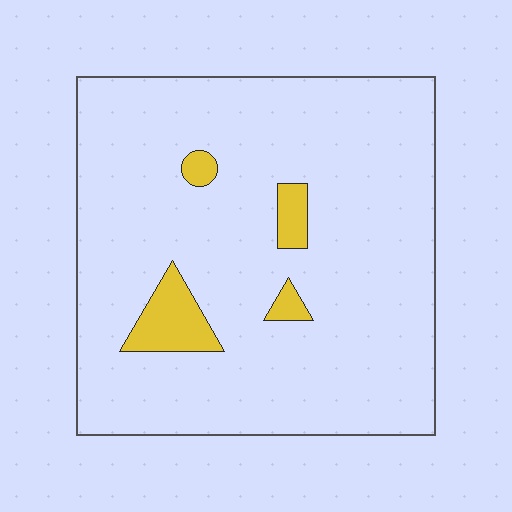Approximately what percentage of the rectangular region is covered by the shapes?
Approximately 5%.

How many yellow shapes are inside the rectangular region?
4.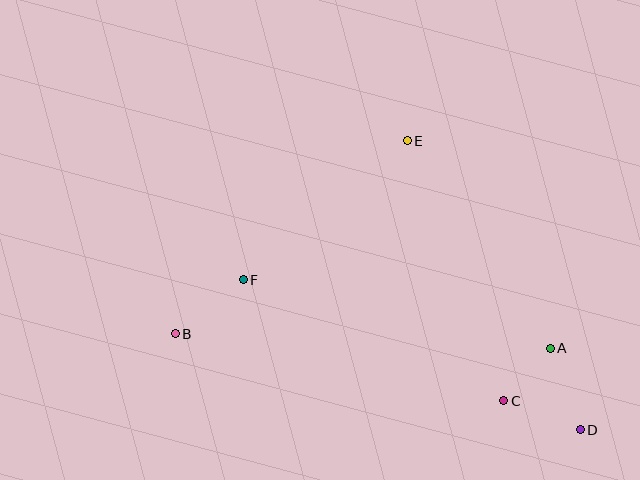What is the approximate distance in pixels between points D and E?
The distance between D and E is approximately 337 pixels.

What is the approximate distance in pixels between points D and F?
The distance between D and F is approximately 369 pixels.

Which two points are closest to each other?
Points A and C are closest to each other.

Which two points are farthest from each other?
Points B and D are farthest from each other.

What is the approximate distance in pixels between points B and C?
The distance between B and C is approximately 335 pixels.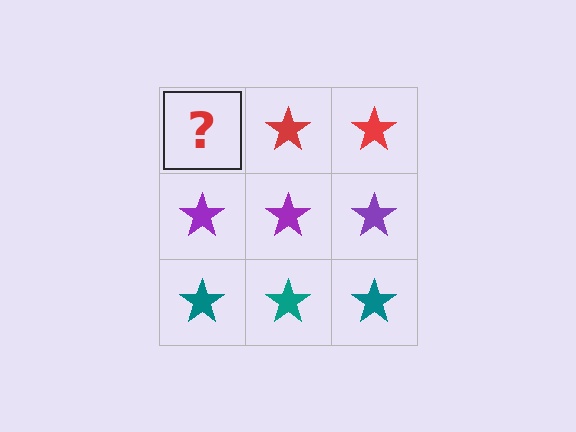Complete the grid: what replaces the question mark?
The question mark should be replaced with a red star.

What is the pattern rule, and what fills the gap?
The rule is that each row has a consistent color. The gap should be filled with a red star.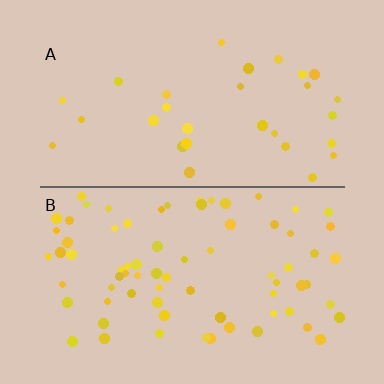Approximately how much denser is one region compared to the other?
Approximately 2.4× — region B over region A.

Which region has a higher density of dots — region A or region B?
B (the bottom).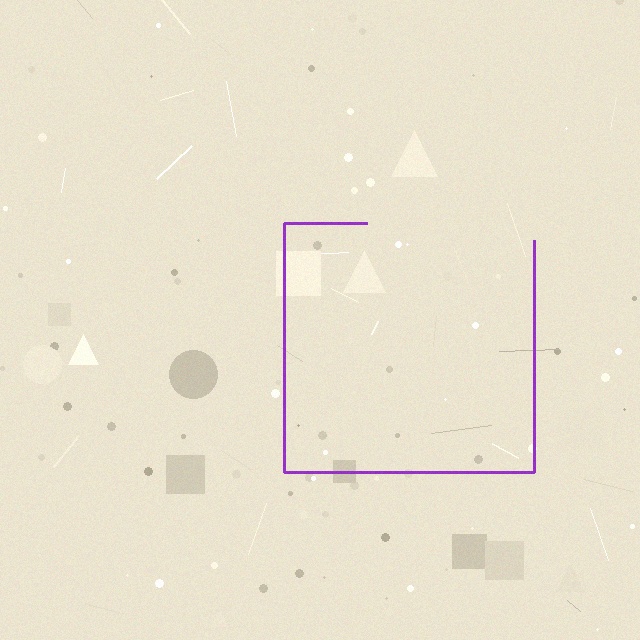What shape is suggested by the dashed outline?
The dashed outline suggests a square.